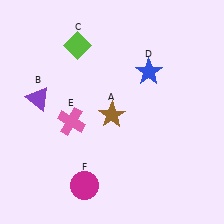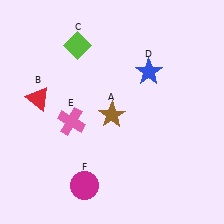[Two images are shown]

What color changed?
The triangle (B) changed from purple in Image 1 to red in Image 2.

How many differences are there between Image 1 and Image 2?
There is 1 difference between the two images.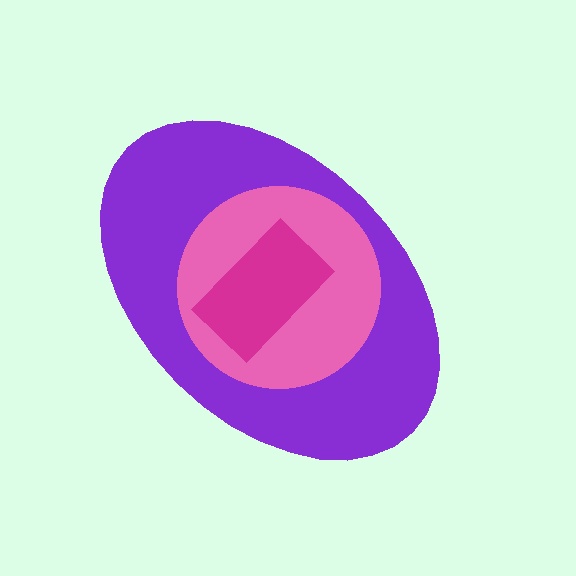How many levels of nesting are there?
3.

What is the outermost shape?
The purple ellipse.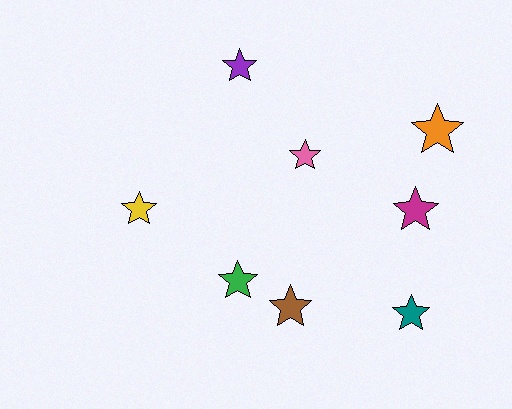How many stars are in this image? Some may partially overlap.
There are 8 stars.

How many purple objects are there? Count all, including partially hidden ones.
There is 1 purple object.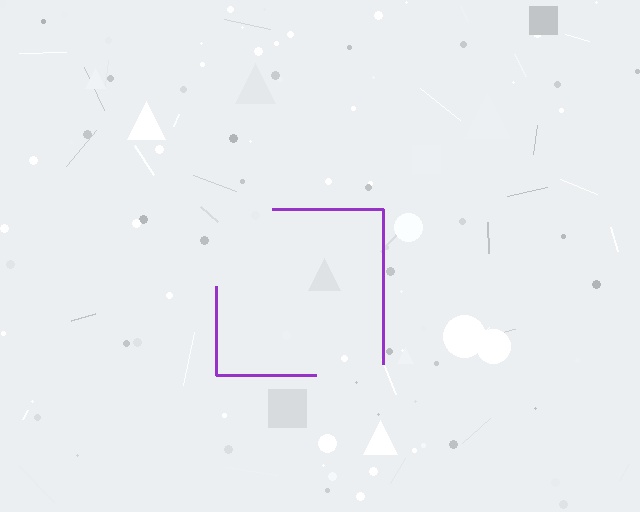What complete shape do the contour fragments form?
The contour fragments form a square.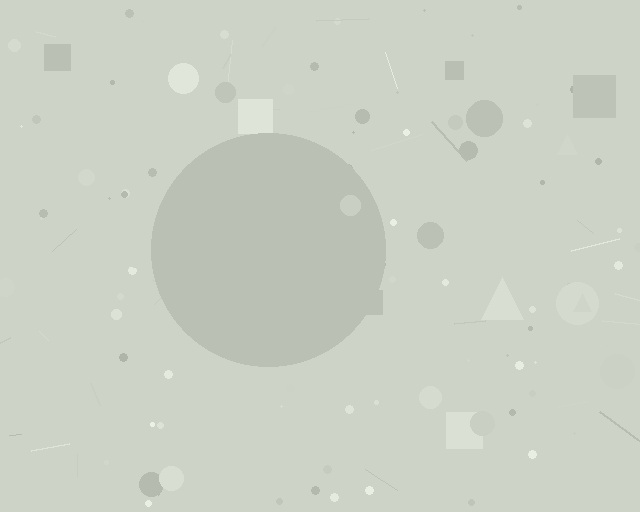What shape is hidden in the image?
A circle is hidden in the image.